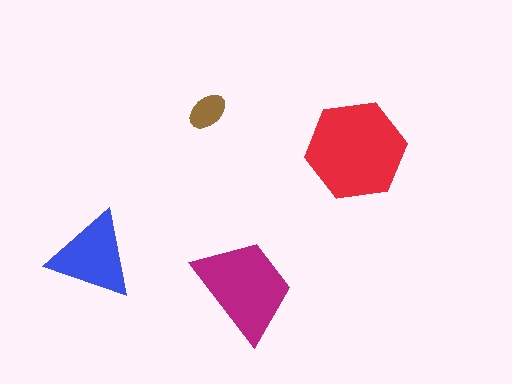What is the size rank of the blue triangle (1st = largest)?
3rd.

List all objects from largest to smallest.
The red hexagon, the magenta trapezoid, the blue triangle, the brown ellipse.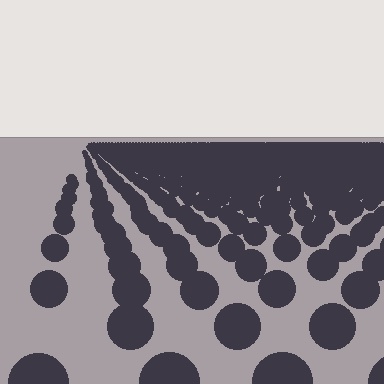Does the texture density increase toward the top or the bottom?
Density increases toward the top.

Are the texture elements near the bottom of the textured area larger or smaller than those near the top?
Larger. Near the bottom, elements are closer to the viewer and appear at a bigger on-screen size.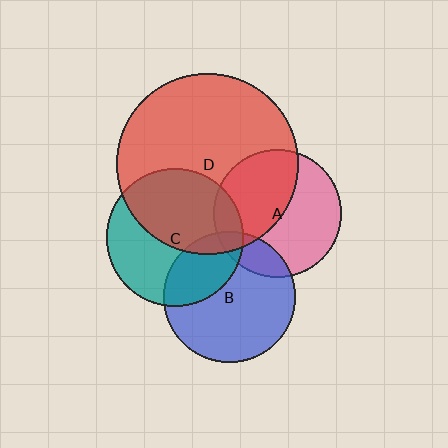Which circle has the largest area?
Circle D (red).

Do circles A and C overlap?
Yes.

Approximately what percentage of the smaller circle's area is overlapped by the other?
Approximately 10%.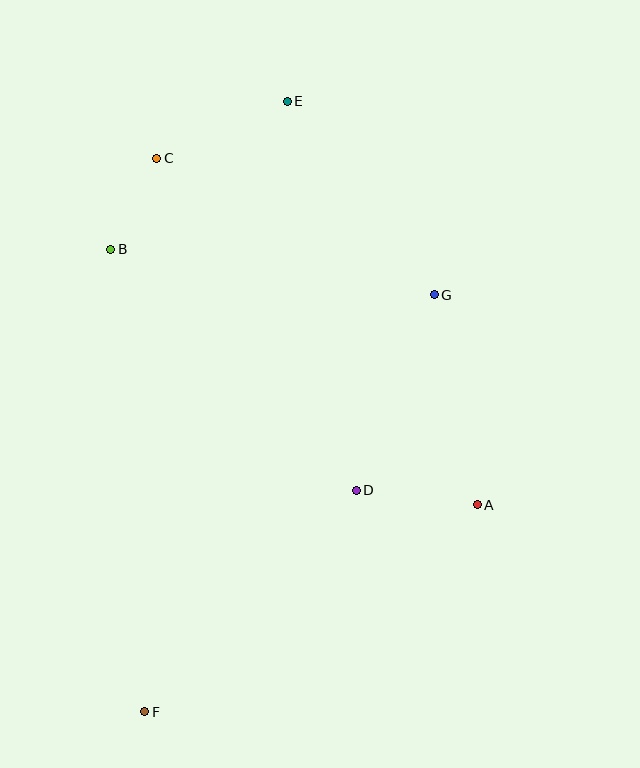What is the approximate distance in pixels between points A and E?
The distance between A and E is approximately 446 pixels.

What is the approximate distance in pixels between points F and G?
The distance between F and G is approximately 508 pixels.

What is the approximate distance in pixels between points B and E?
The distance between B and E is approximately 230 pixels.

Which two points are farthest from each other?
Points E and F are farthest from each other.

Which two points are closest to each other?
Points B and C are closest to each other.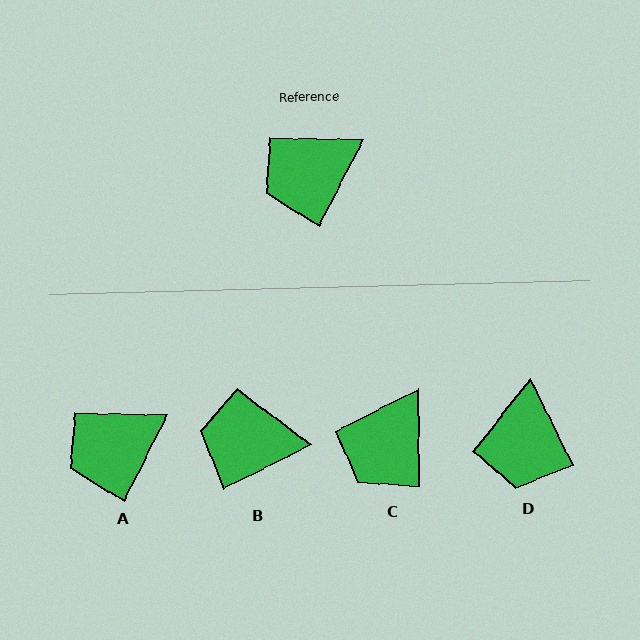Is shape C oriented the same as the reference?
No, it is off by about 28 degrees.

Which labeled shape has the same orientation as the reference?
A.